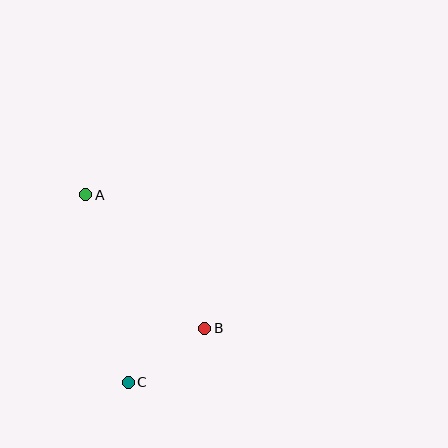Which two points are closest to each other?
Points B and C are closest to each other.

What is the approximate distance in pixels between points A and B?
The distance between A and B is approximately 179 pixels.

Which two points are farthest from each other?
Points A and C are farthest from each other.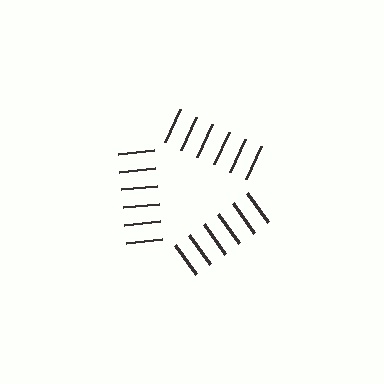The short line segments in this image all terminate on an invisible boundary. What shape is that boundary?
An illusory triangle — the line segments terminate on its edges but no continuous stroke is drawn.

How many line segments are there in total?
18 — 6 along each of the 3 edges.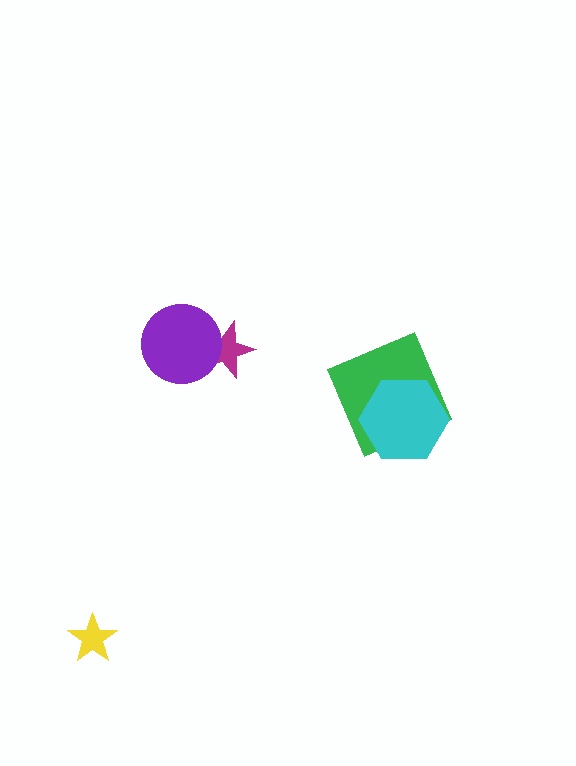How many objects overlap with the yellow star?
0 objects overlap with the yellow star.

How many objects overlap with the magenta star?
1 object overlaps with the magenta star.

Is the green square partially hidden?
Yes, it is partially covered by another shape.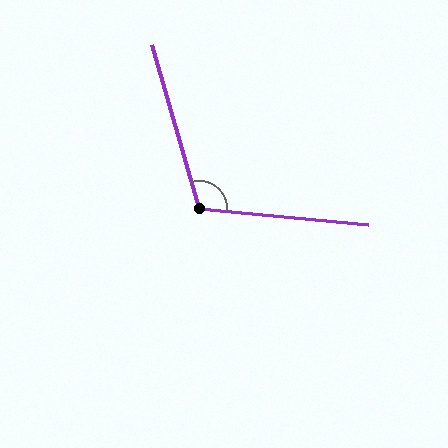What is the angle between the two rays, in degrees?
Approximately 111 degrees.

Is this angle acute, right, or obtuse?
It is obtuse.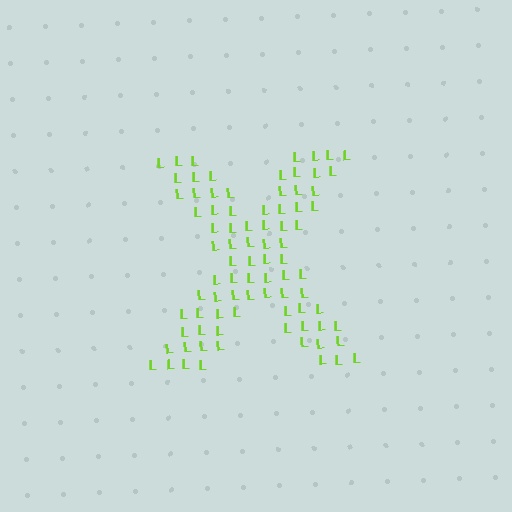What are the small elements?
The small elements are letter L's.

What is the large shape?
The large shape is the letter X.